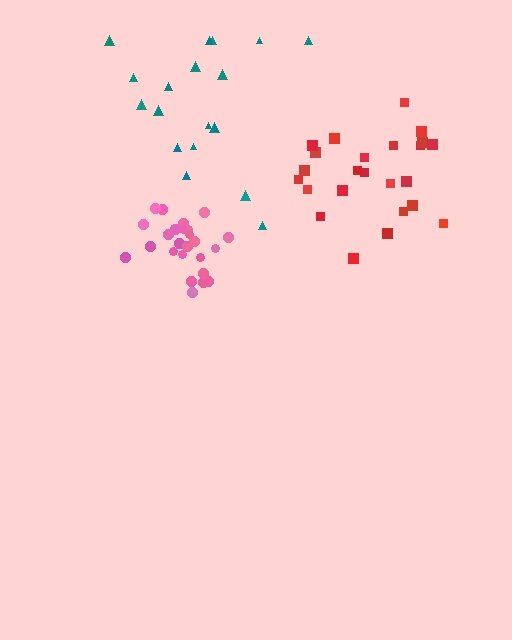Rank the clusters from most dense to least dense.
pink, red, teal.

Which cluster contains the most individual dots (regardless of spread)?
Pink (26).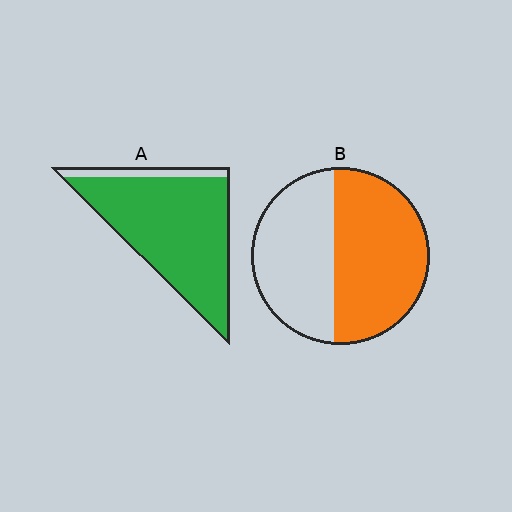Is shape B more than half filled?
Yes.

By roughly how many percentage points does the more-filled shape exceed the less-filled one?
By roughly 35 percentage points (A over B).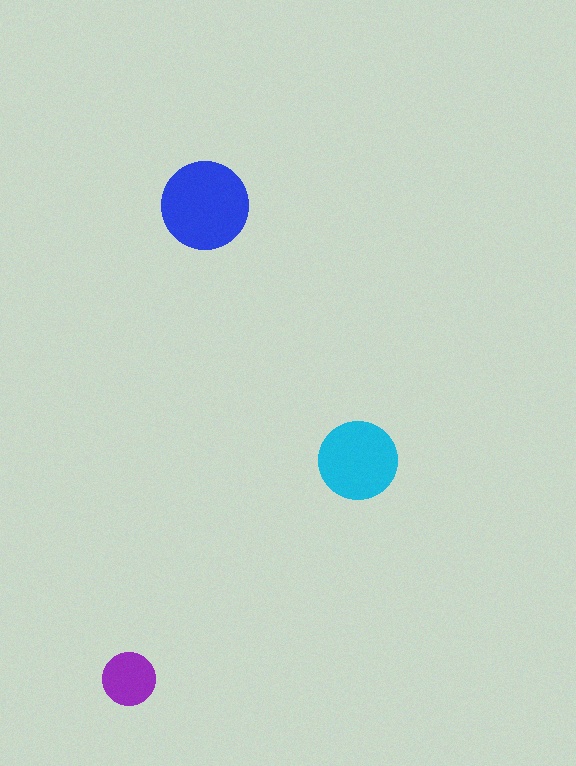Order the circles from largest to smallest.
the blue one, the cyan one, the purple one.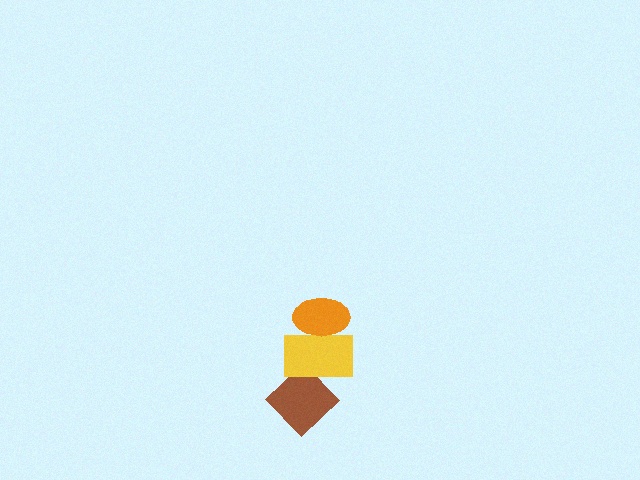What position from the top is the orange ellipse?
The orange ellipse is 1st from the top.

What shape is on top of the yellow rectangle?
The orange ellipse is on top of the yellow rectangle.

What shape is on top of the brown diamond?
The yellow rectangle is on top of the brown diamond.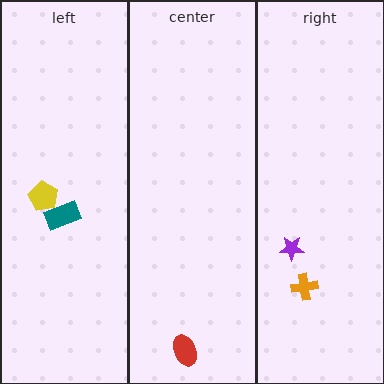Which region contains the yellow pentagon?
The left region.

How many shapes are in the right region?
2.